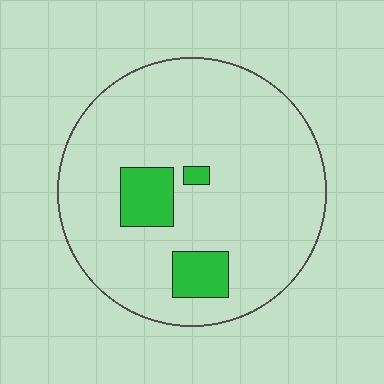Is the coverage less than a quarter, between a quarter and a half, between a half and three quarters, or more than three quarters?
Less than a quarter.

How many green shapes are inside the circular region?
3.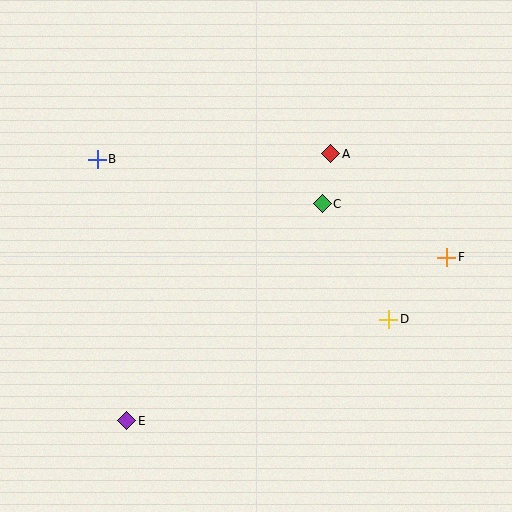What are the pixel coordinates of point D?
Point D is at (388, 320).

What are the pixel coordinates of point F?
Point F is at (447, 257).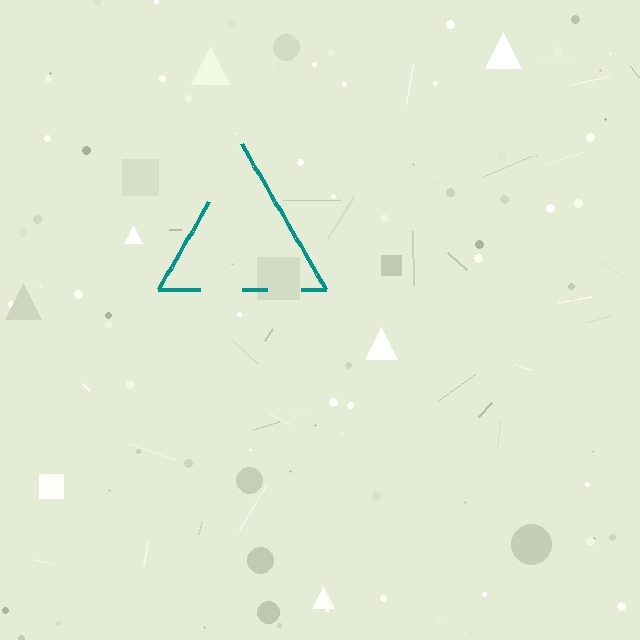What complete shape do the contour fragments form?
The contour fragments form a triangle.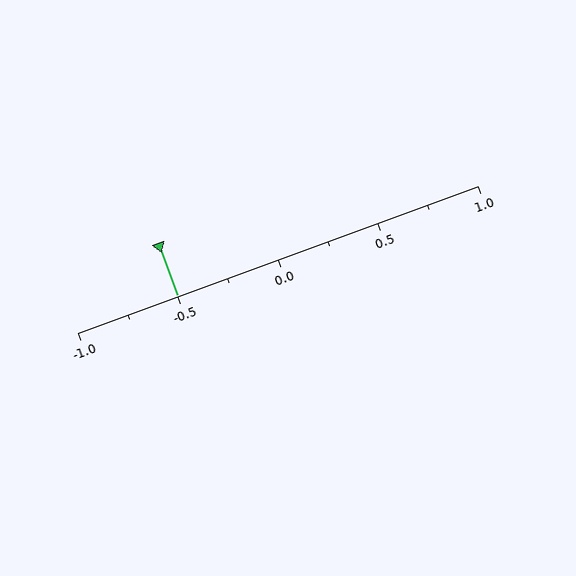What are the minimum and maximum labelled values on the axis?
The axis runs from -1.0 to 1.0.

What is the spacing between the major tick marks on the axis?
The major ticks are spaced 0.5 apart.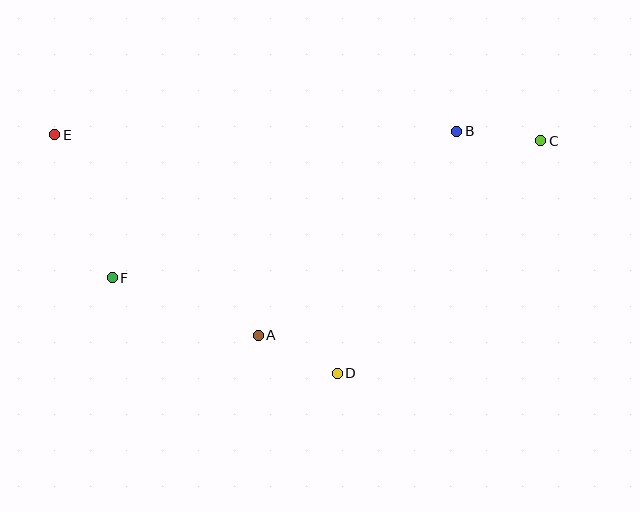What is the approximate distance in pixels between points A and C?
The distance between A and C is approximately 343 pixels.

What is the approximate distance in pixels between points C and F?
The distance between C and F is approximately 450 pixels.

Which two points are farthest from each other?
Points C and E are farthest from each other.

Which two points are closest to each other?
Points B and C are closest to each other.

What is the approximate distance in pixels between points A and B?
The distance between A and B is approximately 285 pixels.